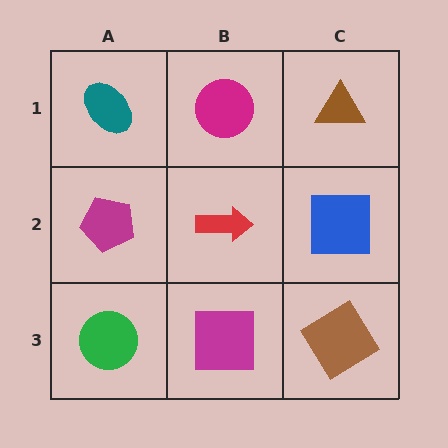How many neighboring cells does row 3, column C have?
2.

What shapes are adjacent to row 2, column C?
A brown triangle (row 1, column C), a brown diamond (row 3, column C), a red arrow (row 2, column B).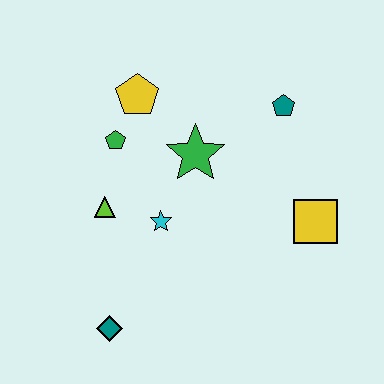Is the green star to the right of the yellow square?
No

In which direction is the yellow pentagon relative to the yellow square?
The yellow pentagon is to the left of the yellow square.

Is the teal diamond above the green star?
No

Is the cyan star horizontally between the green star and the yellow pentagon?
Yes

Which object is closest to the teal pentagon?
The green star is closest to the teal pentagon.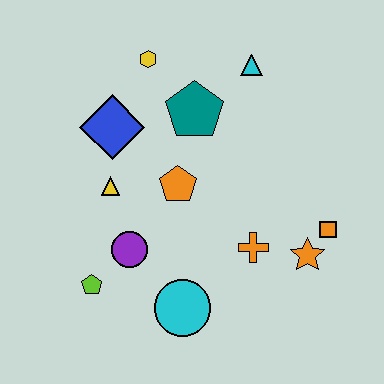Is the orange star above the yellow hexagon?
No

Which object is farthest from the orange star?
The yellow hexagon is farthest from the orange star.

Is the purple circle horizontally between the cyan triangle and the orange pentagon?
No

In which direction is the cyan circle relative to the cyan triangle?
The cyan circle is below the cyan triangle.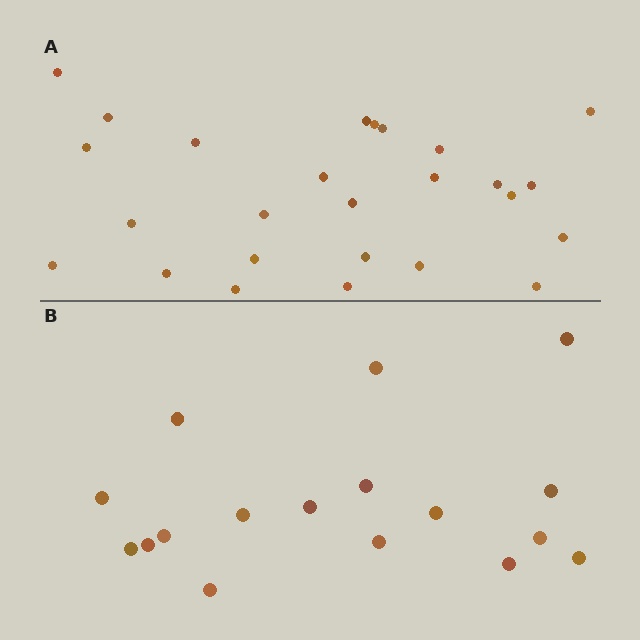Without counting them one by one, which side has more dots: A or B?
Region A (the top region) has more dots.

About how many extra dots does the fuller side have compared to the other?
Region A has roughly 8 or so more dots than region B.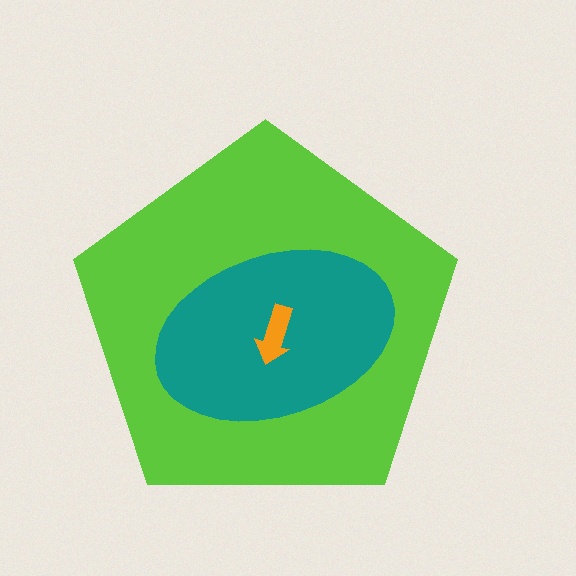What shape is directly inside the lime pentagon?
The teal ellipse.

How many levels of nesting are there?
3.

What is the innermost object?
The orange arrow.